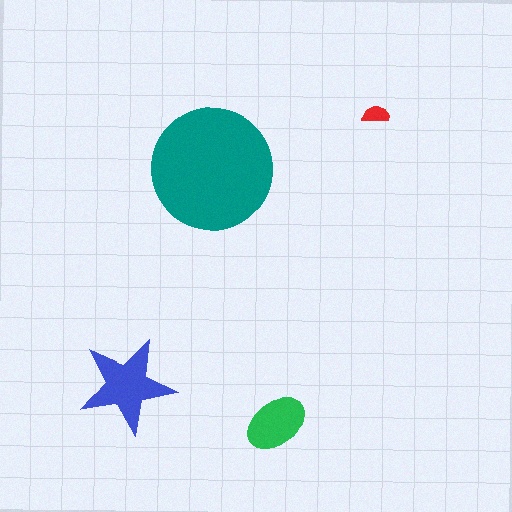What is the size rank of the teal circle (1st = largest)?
1st.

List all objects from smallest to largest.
The red semicircle, the green ellipse, the blue star, the teal circle.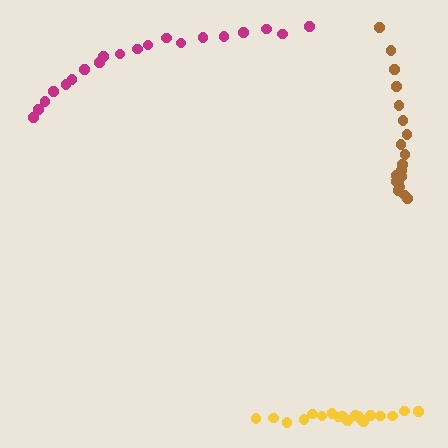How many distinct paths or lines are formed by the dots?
There are 3 distinct paths.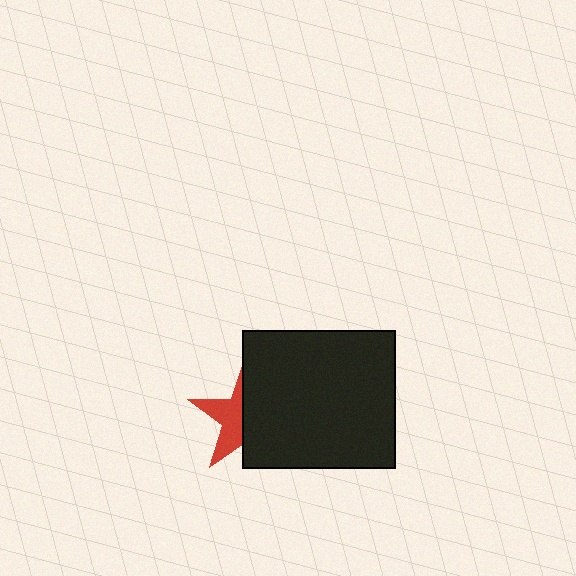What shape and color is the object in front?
The object in front is a black rectangle.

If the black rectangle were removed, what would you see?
You would see the complete red star.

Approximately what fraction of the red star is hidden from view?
Roughly 58% of the red star is hidden behind the black rectangle.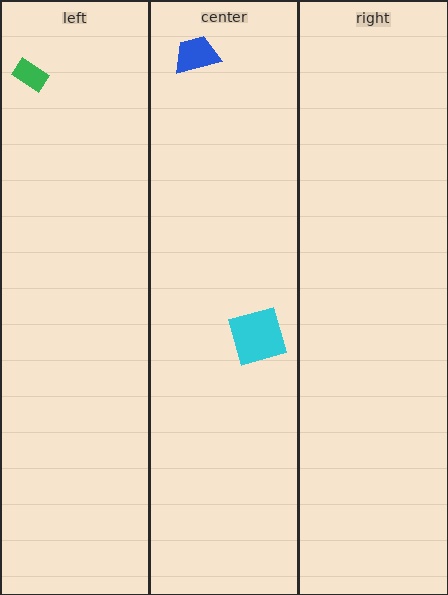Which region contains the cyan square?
The center region.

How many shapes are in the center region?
2.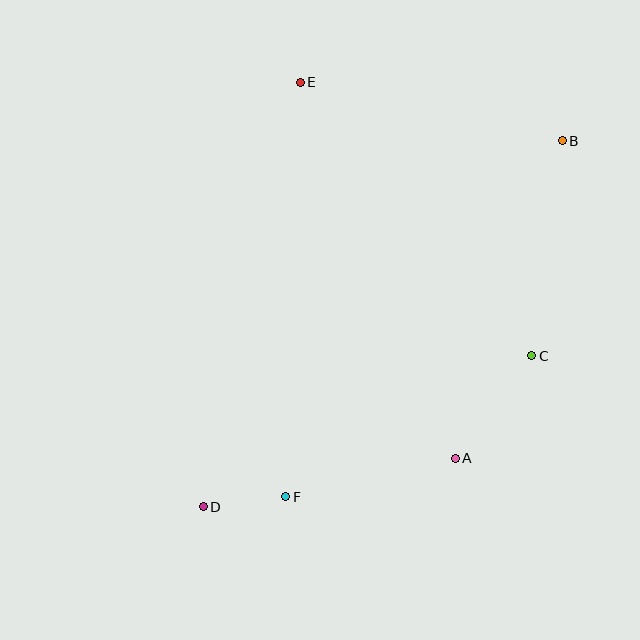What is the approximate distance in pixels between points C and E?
The distance between C and E is approximately 358 pixels.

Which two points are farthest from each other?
Points B and D are farthest from each other.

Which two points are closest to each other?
Points D and F are closest to each other.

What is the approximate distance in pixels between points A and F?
The distance between A and F is approximately 174 pixels.